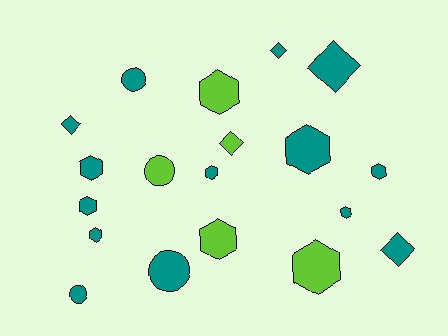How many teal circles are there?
There are 3 teal circles.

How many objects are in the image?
There are 19 objects.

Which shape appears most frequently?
Hexagon, with 10 objects.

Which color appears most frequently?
Teal, with 14 objects.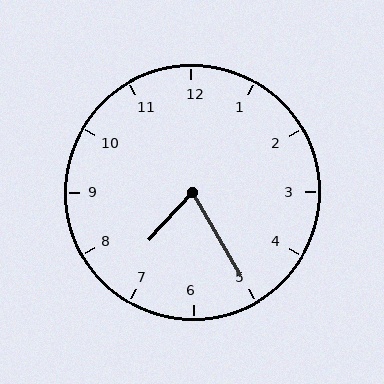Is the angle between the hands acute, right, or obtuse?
It is acute.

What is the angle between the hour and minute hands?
Approximately 72 degrees.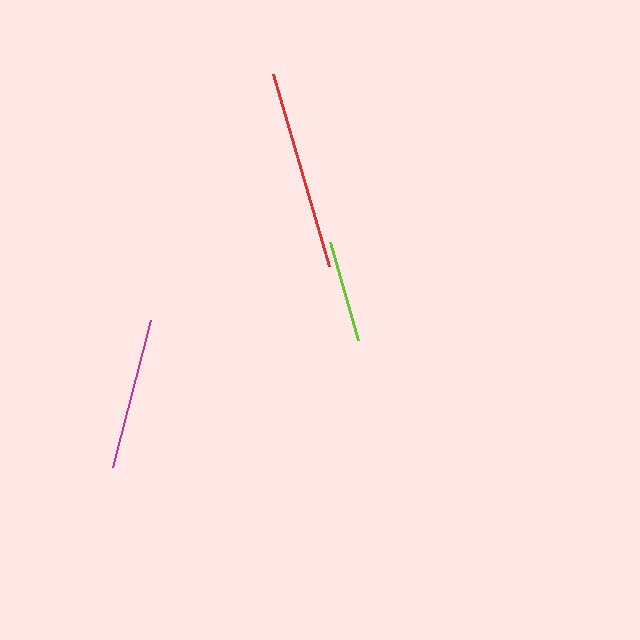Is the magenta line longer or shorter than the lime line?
The magenta line is longer than the lime line.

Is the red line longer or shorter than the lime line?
The red line is longer than the lime line.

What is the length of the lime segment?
The lime segment is approximately 102 pixels long.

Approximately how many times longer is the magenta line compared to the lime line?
The magenta line is approximately 1.5 times the length of the lime line.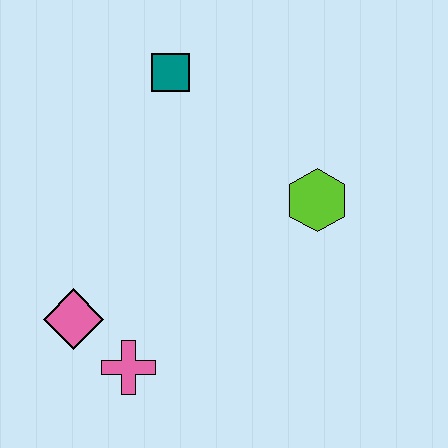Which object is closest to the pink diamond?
The pink cross is closest to the pink diamond.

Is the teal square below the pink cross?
No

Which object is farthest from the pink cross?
The teal square is farthest from the pink cross.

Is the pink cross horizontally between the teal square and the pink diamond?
Yes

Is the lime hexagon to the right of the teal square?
Yes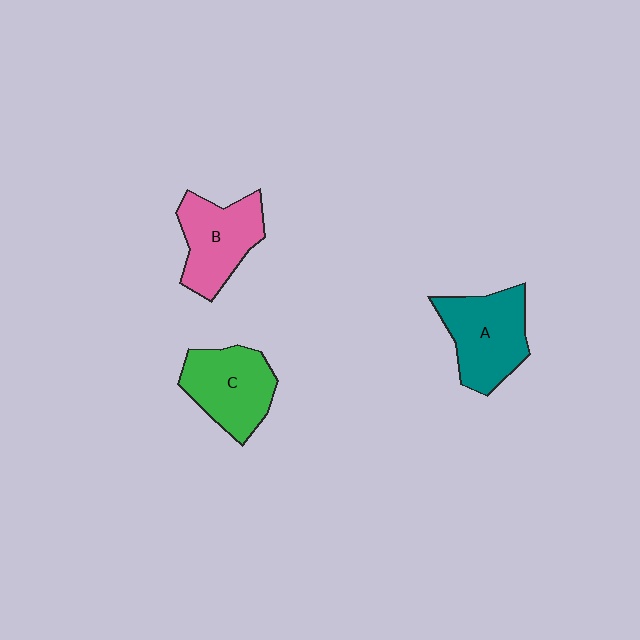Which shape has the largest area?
Shape A (teal).